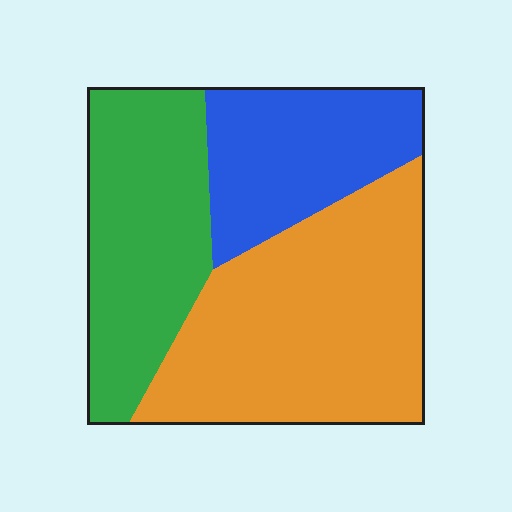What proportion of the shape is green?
Green takes up between a quarter and a half of the shape.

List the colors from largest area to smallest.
From largest to smallest: orange, green, blue.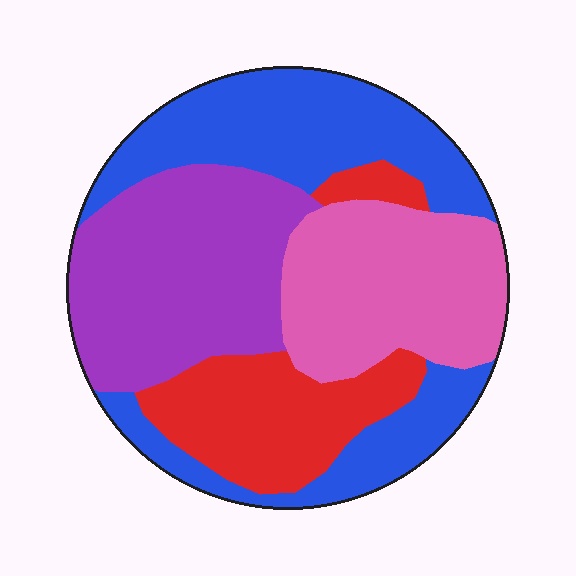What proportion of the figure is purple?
Purple takes up between a sixth and a third of the figure.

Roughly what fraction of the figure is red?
Red takes up about one fifth (1/5) of the figure.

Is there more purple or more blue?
Blue.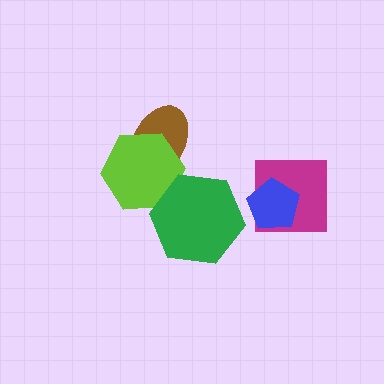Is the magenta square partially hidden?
Yes, it is partially covered by another shape.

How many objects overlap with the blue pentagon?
1 object overlaps with the blue pentagon.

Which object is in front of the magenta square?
The blue pentagon is in front of the magenta square.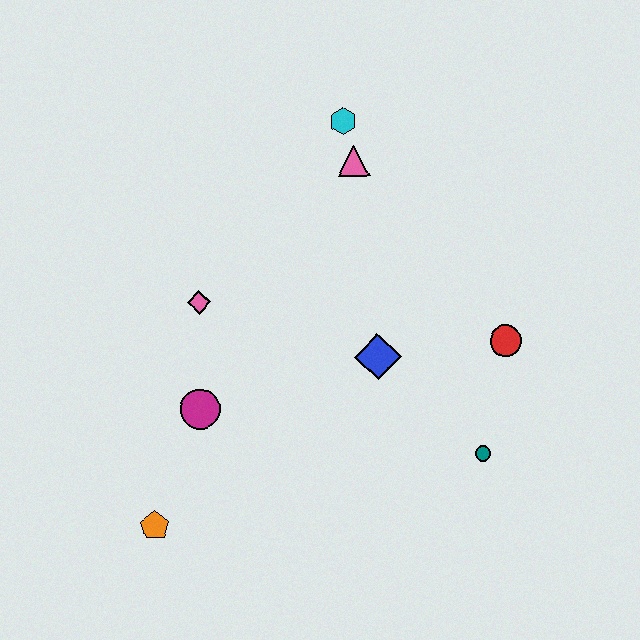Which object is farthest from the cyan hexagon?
The orange pentagon is farthest from the cyan hexagon.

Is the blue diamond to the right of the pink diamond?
Yes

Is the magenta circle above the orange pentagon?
Yes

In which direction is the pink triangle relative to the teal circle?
The pink triangle is above the teal circle.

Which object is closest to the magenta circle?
The pink diamond is closest to the magenta circle.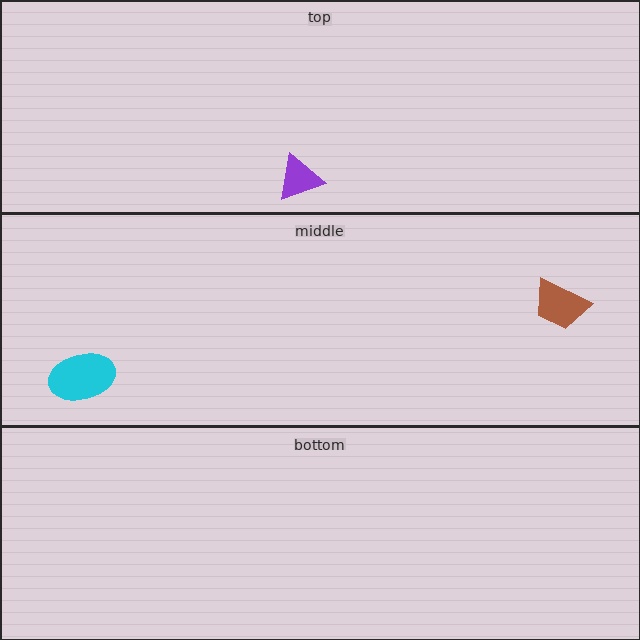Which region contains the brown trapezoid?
The middle region.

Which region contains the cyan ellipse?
The middle region.